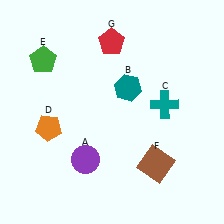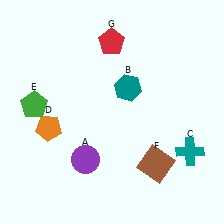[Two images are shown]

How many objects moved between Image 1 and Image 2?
2 objects moved between the two images.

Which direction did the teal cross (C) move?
The teal cross (C) moved down.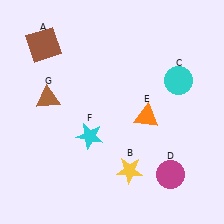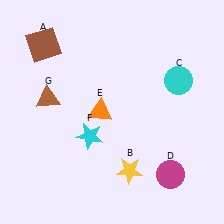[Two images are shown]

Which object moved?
The orange triangle (E) moved left.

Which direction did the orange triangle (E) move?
The orange triangle (E) moved left.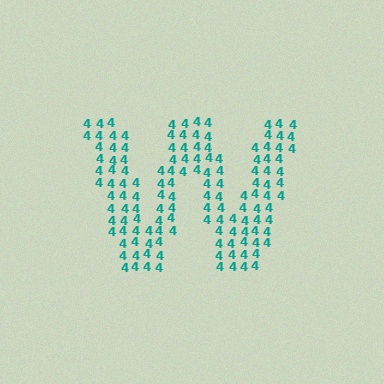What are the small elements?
The small elements are digit 4's.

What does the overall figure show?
The overall figure shows the letter W.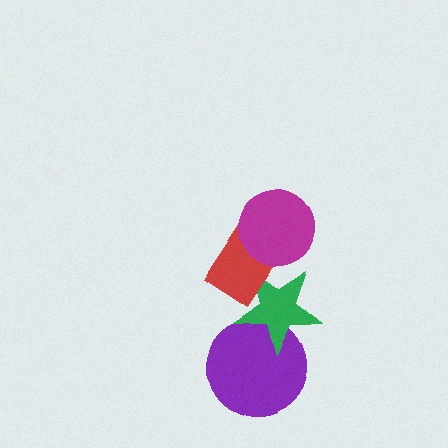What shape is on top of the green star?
The red rectangle is on top of the green star.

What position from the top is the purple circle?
The purple circle is 4th from the top.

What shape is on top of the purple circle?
The green star is on top of the purple circle.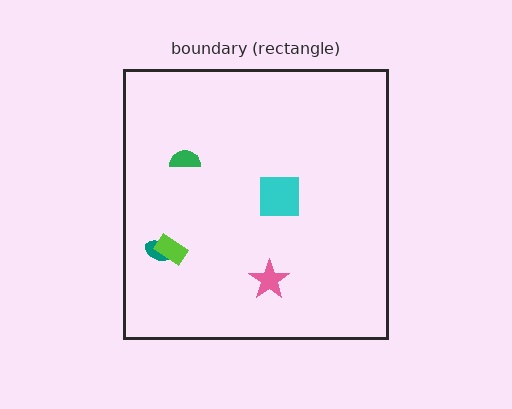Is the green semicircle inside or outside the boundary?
Inside.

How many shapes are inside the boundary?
5 inside, 0 outside.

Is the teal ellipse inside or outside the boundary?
Inside.